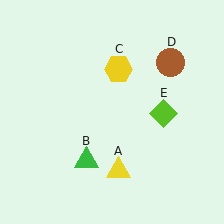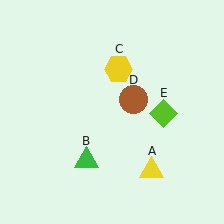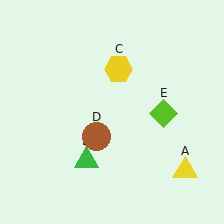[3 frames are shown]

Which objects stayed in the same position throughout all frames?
Green triangle (object B) and yellow hexagon (object C) and lime diamond (object E) remained stationary.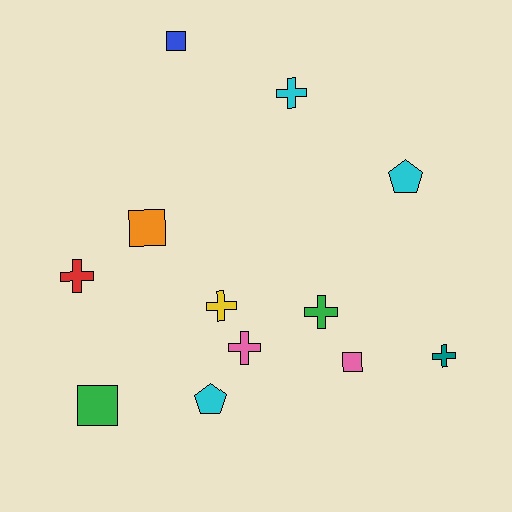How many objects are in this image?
There are 12 objects.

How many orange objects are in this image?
There is 1 orange object.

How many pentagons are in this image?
There are 2 pentagons.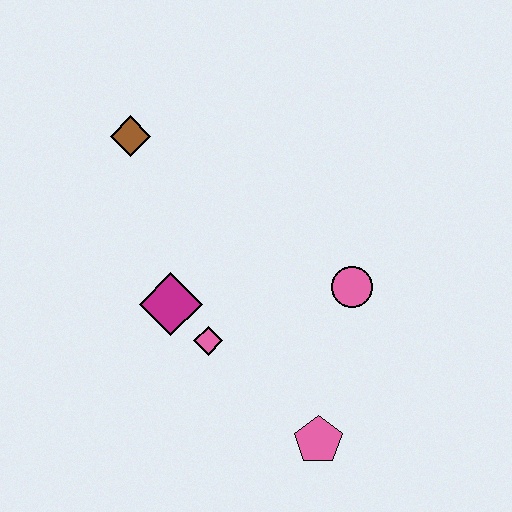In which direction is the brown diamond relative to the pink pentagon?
The brown diamond is above the pink pentagon.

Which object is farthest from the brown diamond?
The pink pentagon is farthest from the brown diamond.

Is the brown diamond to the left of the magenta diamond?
Yes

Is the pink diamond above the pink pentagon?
Yes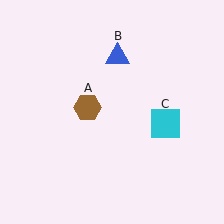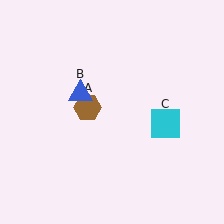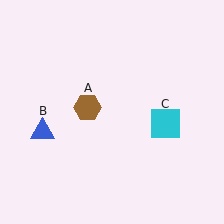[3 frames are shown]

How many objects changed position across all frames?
1 object changed position: blue triangle (object B).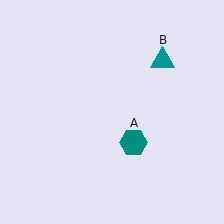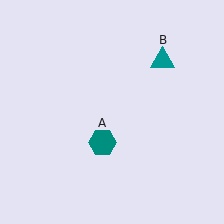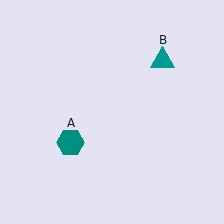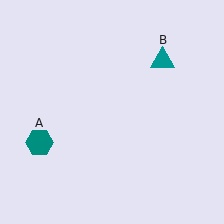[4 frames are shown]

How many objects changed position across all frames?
1 object changed position: teal hexagon (object A).